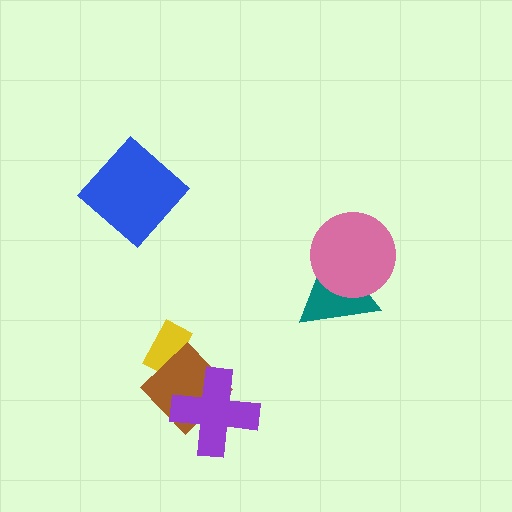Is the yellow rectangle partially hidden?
Yes, it is partially covered by another shape.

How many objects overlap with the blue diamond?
0 objects overlap with the blue diamond.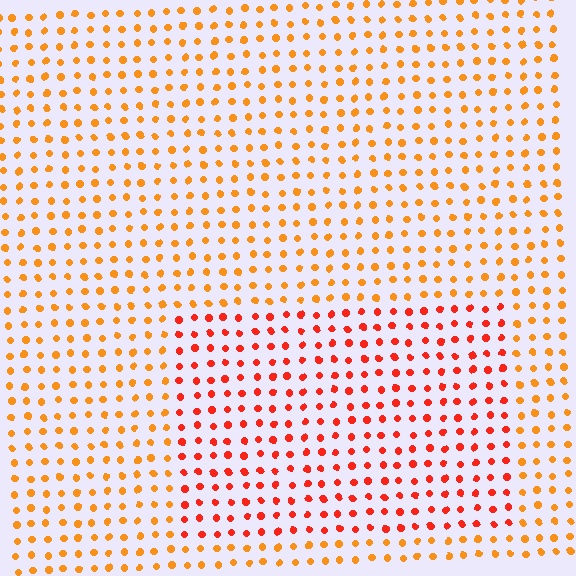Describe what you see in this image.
The image is filled with small orange elements in a uniform arrangement. A rectangle-shaped region is visible where the elements are tinted to a slightly different hue, forming a subtle color boundary.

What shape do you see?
I see a rectangle.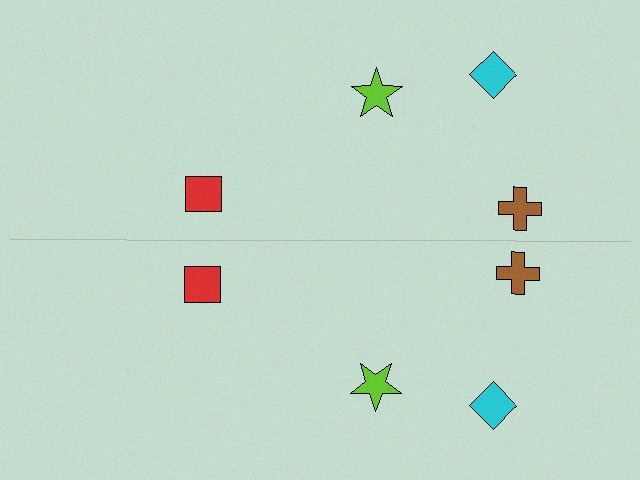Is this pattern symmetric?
Yes, this pattern has bilateral (reflection) symmetry.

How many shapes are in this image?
There are 8 shapes in this image.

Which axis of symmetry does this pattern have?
The pattern has a horizontal axis of symmetry running through the center of the image.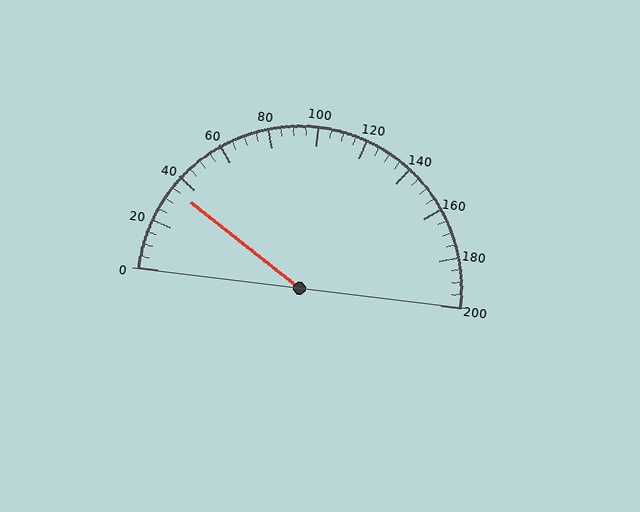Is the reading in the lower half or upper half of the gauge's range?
The reading is in the lower half of the range (0 to 200).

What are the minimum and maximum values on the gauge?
The gauge ranges from 0 to 200.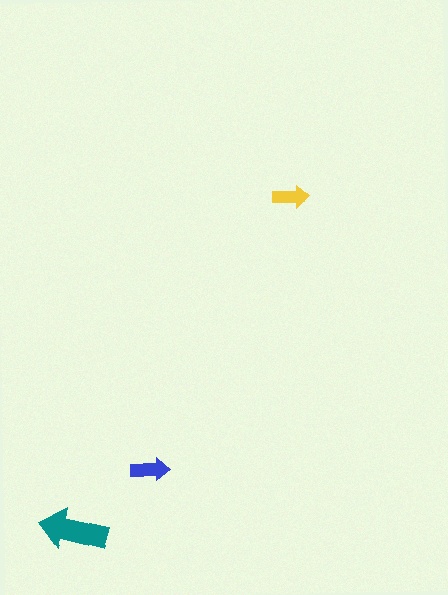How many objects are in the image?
There are 3 objects in the image.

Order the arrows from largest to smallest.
the teal one, the blue one, the yellow one.